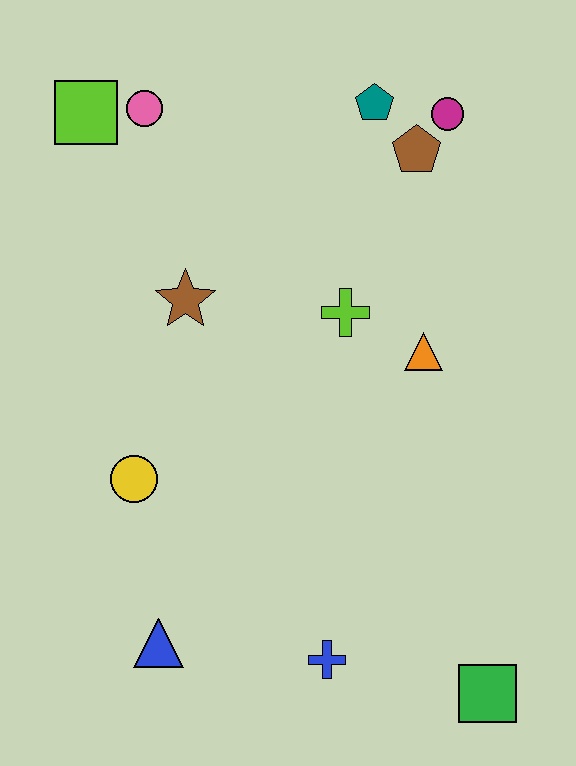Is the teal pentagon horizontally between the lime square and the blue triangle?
No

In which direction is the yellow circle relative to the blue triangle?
The yellow circle is above the blue triangle.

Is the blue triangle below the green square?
No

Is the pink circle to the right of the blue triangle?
No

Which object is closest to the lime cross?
The orange triangle is closest to the lime cross.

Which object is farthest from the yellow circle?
The magenta circle is farthest from the yellow circle.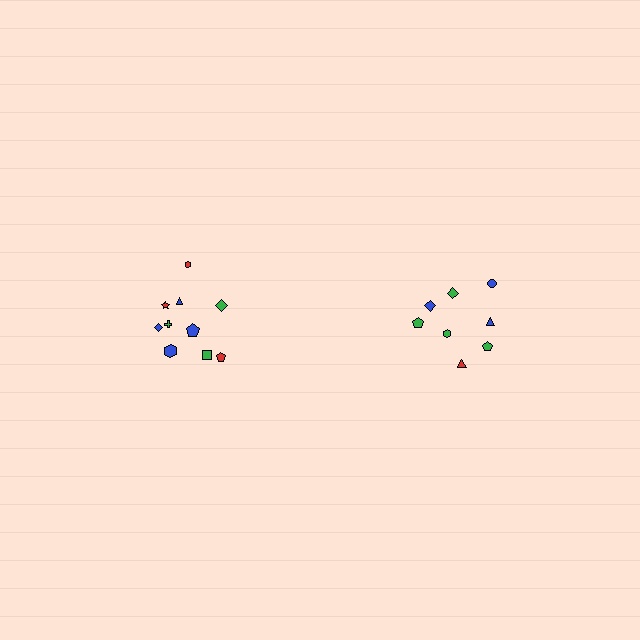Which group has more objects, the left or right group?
The left group.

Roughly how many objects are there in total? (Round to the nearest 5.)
Roughly 20 objects in total.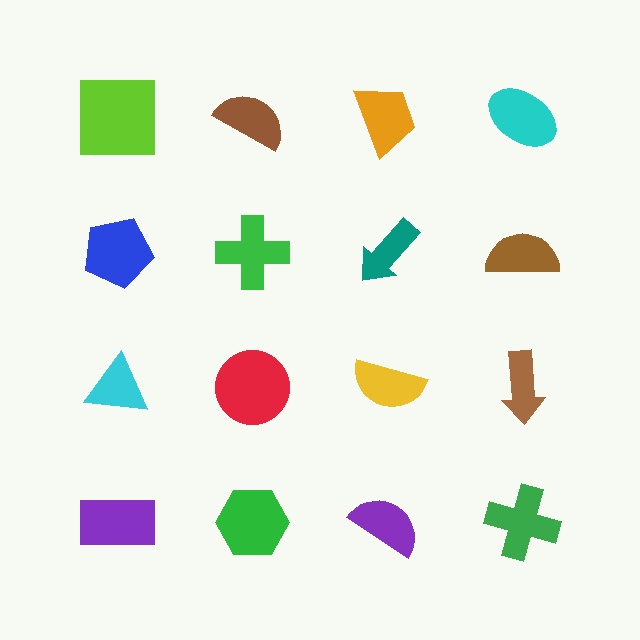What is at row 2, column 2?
A green cross.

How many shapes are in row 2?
4 shapes.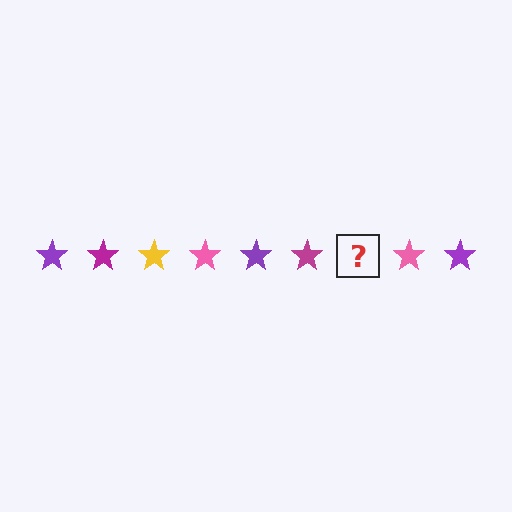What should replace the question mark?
The question mark should be replaced with a yellow star.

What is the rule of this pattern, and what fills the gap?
The rule is that the pattern cycles through purple, magenta, yellow, pink stars. The gap should be filled with a yellow star.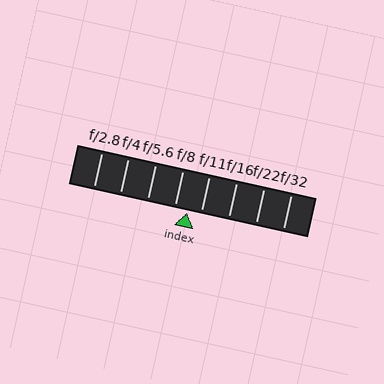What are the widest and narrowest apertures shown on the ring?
The widest aperture shown is f/2.8 and the narrowest is f/32.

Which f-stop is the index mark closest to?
The index mark is closest to f/8.